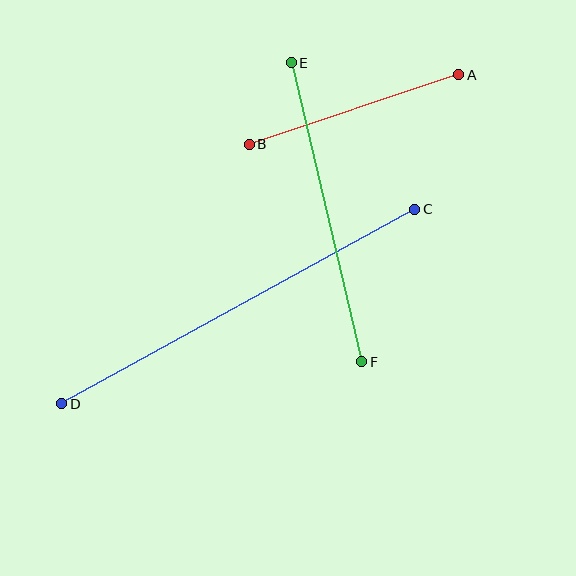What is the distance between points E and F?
The distance is approximately 307 pixels.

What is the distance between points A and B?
The distance is approximately 221 pixels.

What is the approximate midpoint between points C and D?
The midpoint is at approximately (238, 307) pixels.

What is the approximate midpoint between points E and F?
The midpoint is at approximately (327, 212) pixels.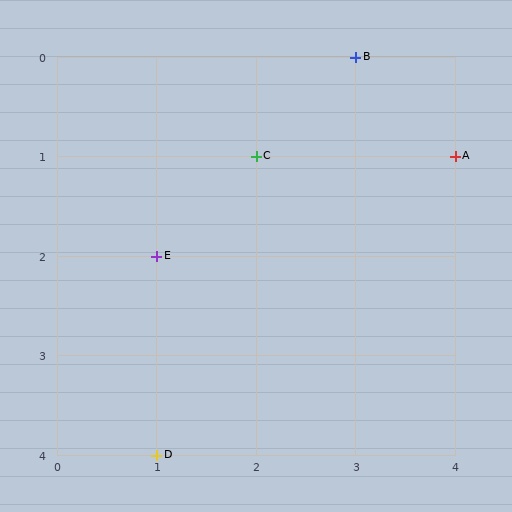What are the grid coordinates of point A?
Point A is at grid coordinates (4, 1).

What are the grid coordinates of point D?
Point D is at grid coordinates (1, 4).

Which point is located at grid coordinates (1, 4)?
Point D is at (1, 4).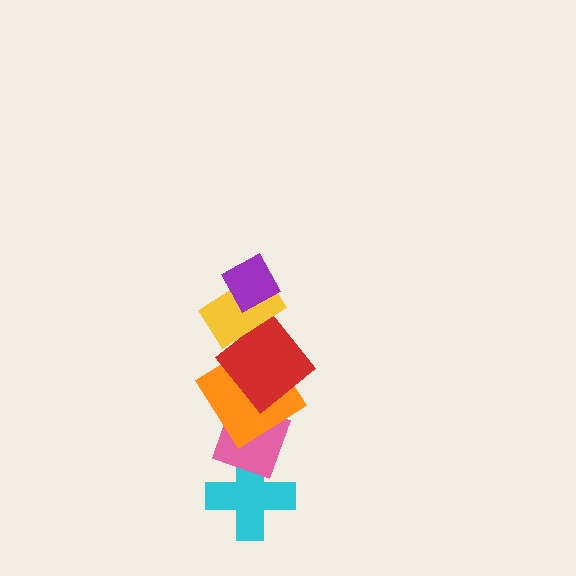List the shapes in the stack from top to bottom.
From top to bottom: the purple diamond, the yellow rectangle, the red diamond, the orange diamond, the pink diamond, the cyan cross.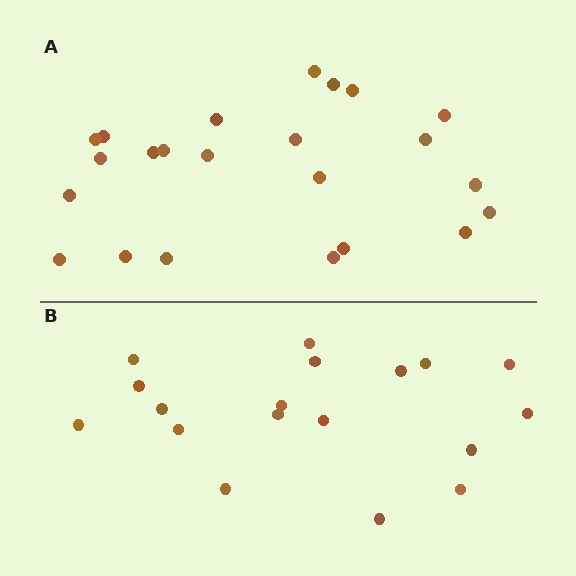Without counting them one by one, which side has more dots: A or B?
Region A (the top region) has more dots.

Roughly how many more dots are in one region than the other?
Region A has about 5 more dots than region B.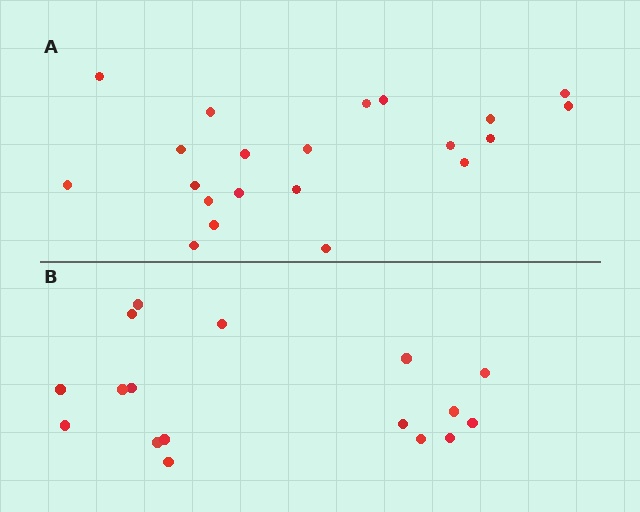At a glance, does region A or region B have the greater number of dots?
Region A (the top region) has more dots.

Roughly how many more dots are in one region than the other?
Region A has about 4 more dots than region B.